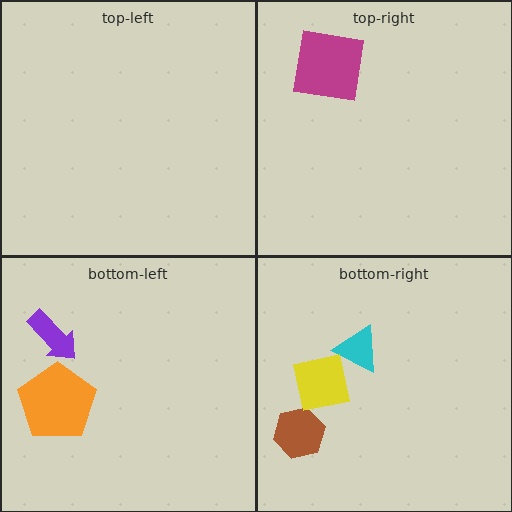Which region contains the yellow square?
The bottom-right region.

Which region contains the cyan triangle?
The bottom-right region.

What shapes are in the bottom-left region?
The orange pentagon, the purple arrow.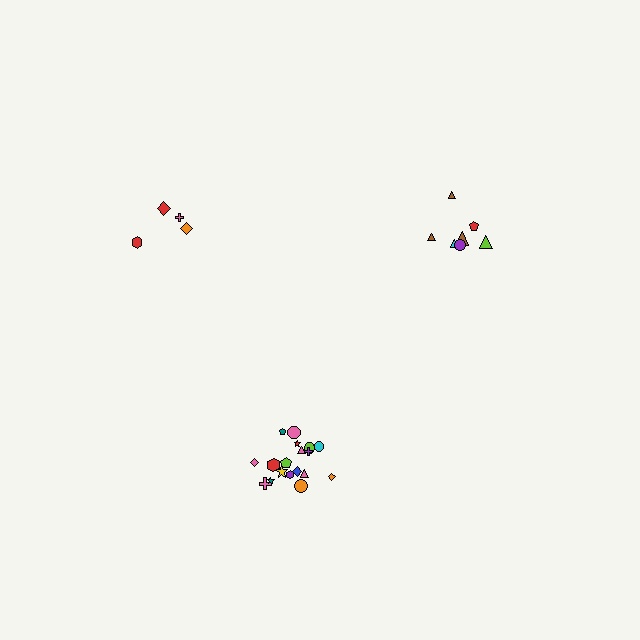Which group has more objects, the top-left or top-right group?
The top-right group.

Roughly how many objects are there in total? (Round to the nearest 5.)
Roughly 30 objects in total.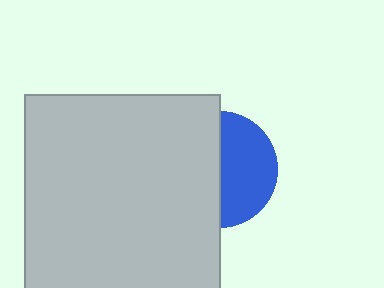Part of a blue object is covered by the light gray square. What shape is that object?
It is a circle.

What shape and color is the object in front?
The object in front is a light gray square.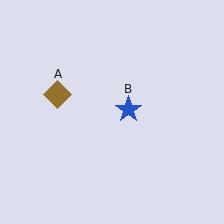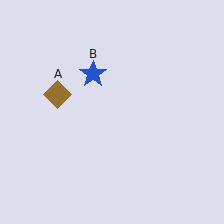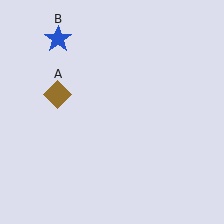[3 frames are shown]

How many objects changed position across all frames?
1 object changed position: blue star (object B).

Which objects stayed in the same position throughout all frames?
Brown diamond (object A) remained stationary.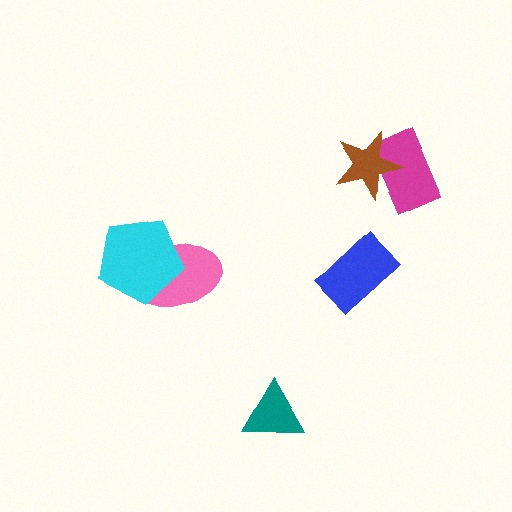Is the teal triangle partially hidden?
No, no other shape covers it.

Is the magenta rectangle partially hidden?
Yes, it is partially covered by another shape.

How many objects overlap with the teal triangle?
0 objects overlap with the teal triangle.